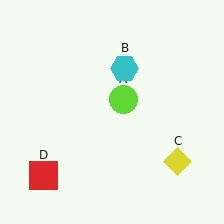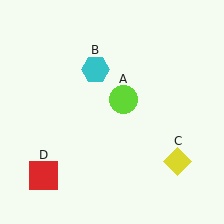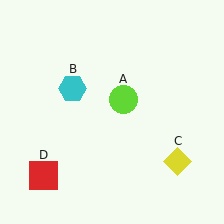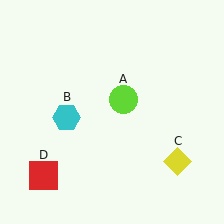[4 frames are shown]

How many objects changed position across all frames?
1 object changed position: cyan hexagon (object B).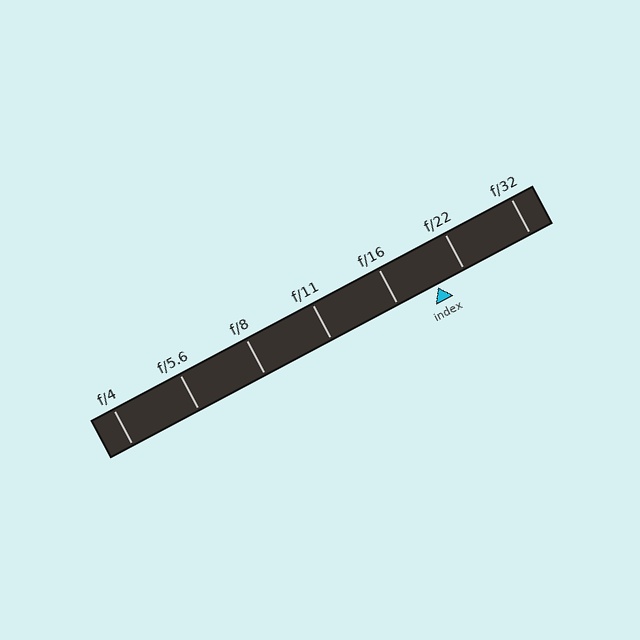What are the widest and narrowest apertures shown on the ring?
The widest aperture shown is f/4 and the narrowest is f/32.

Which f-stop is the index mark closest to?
The index mark is closest to f/22.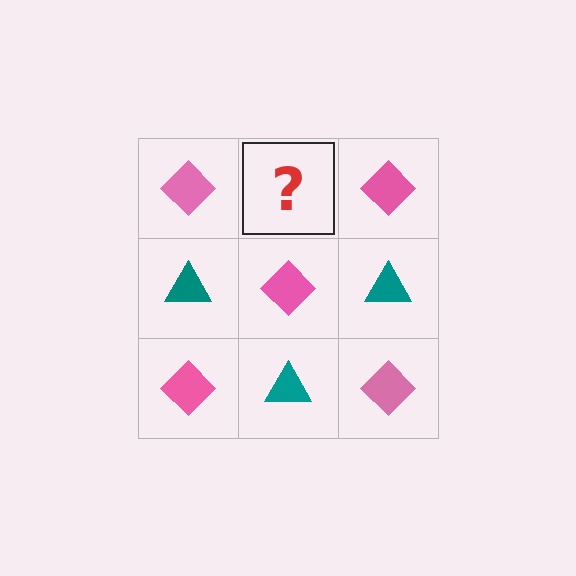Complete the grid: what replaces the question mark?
The question mark should be replaced with a teal triangle.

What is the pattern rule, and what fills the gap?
The rule is that it alternates pink diamond and teal triangle in a checkerboard pattern. The gap should be filled with a teal triangle.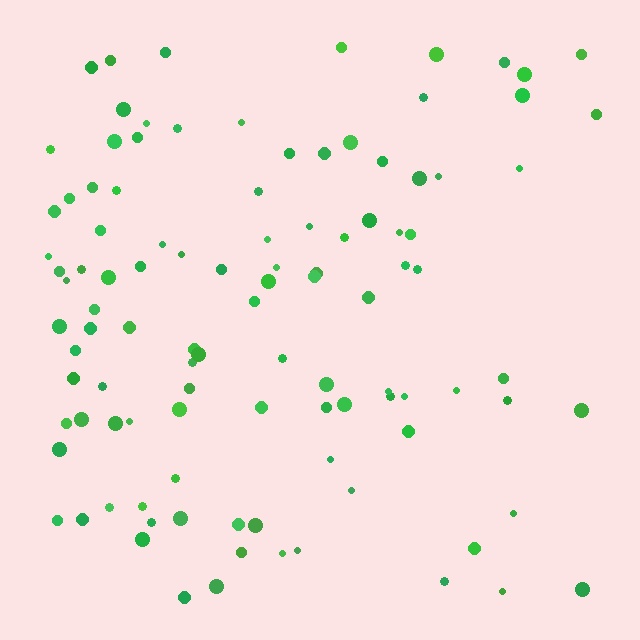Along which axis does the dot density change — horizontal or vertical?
Horizontal.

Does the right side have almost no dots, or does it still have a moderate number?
Still a moderate number, just noticeably fewer than the left.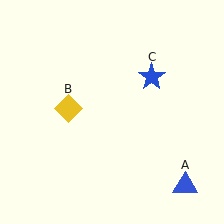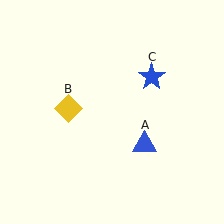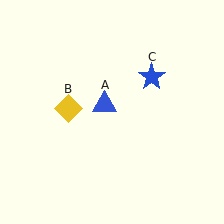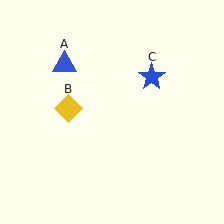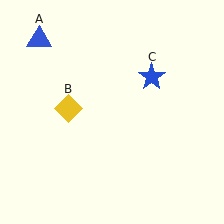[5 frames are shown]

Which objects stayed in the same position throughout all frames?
Yellow diamond (object B) and blue star (object C) remained stationary.